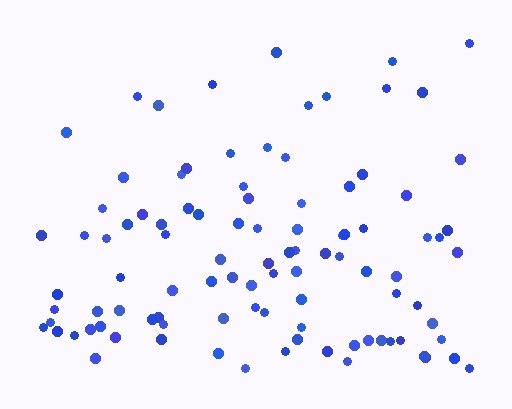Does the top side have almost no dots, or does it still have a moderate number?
Still a moderate number, just noticeably fewer than the bottom.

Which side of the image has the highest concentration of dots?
The bottom.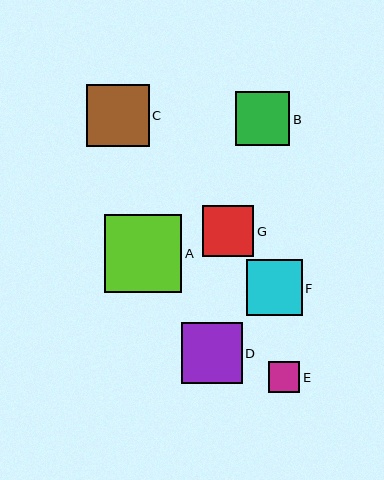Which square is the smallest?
Square E is the smallest with a size of approximately 32 pixels.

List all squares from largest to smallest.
From largest to smallest: A, C, D, F, B, G, E.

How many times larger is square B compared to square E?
Square B is approximately 1.7 times the size of square E.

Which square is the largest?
Square A is the largest with a size of approximately 77 pixels.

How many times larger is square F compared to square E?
Square F is approximately 1.8 times the size of square E.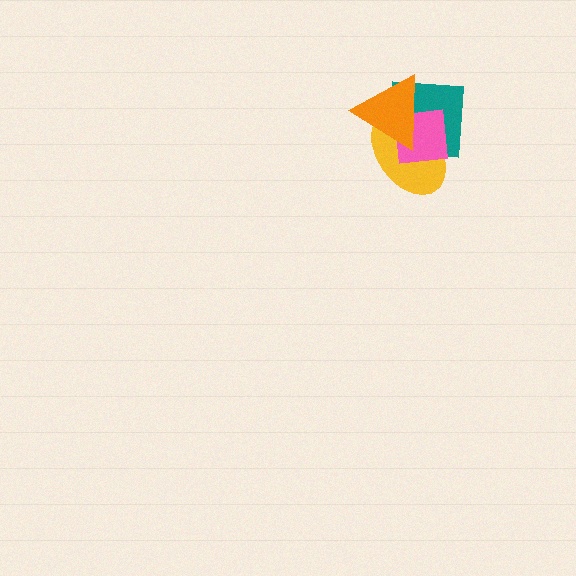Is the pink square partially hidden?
Yes, it is partially covered by another shape.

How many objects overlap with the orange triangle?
3 objects overlap with the orange triangle.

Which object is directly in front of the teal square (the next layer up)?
The yellow ellipse is directly in front of the teal square.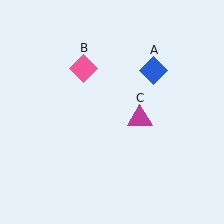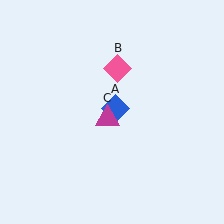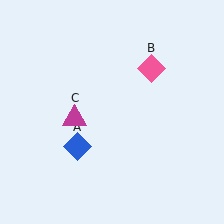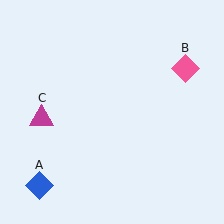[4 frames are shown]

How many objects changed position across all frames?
3 objects changed position: blue diamond (object A), pink diamond (object B), magenta triangle (object C).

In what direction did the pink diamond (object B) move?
The pink diamond (object B) moved right.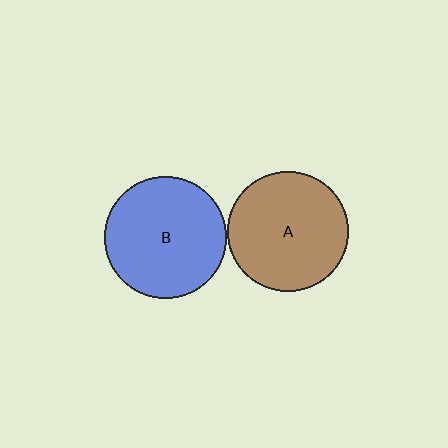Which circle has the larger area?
Circle B (blue).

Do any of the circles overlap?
No, none of the circles overlap.